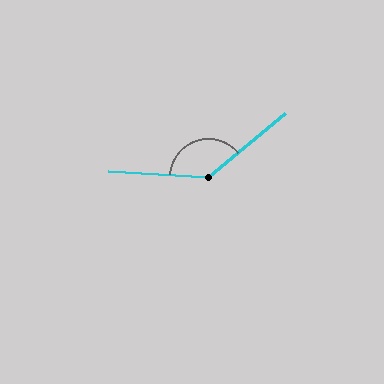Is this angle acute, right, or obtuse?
It is obtuse.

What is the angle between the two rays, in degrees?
Approximately 137 degrees.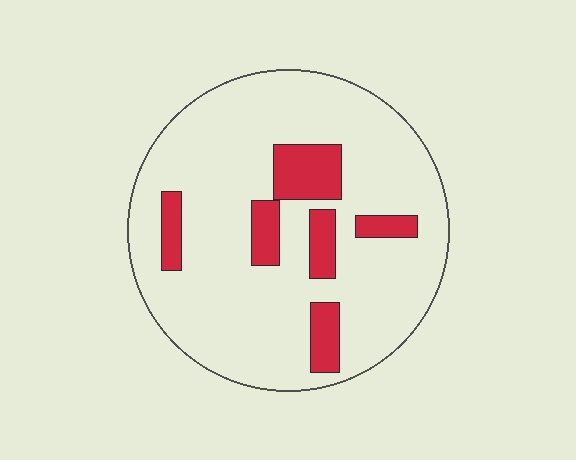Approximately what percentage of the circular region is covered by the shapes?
Approximately 15%.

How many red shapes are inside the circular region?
6.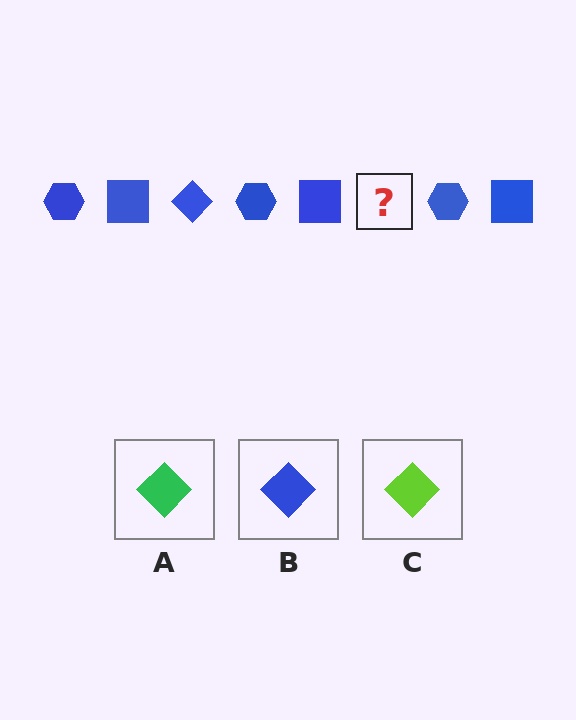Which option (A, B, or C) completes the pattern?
B.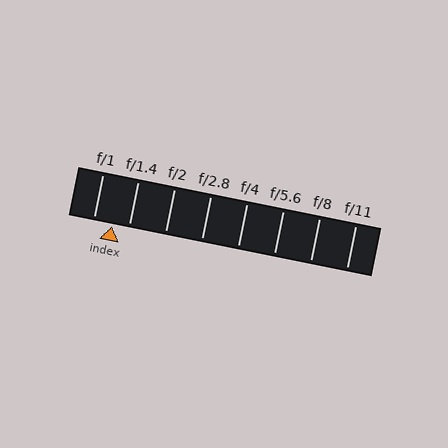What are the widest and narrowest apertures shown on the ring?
The widest aperture shown is f/1 and the narrowest is f/11.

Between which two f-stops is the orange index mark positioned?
The index mark is between f/1 and f/1.4.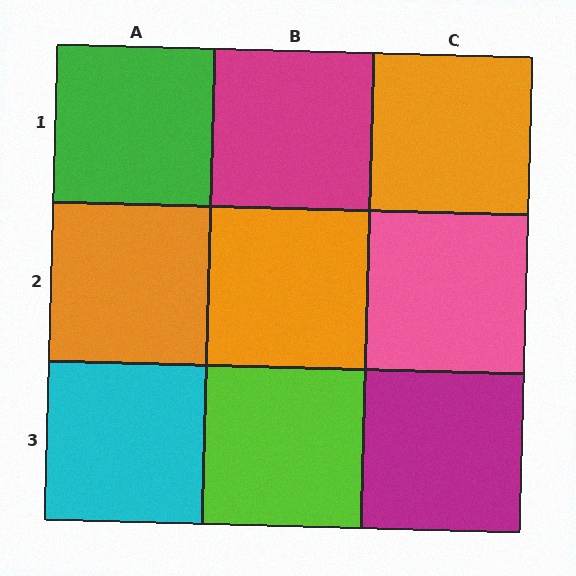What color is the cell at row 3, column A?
Cyan.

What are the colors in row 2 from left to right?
Orange, orange, pink.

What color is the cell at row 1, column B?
Magenta.